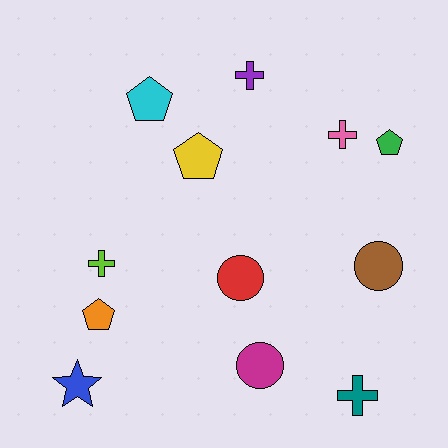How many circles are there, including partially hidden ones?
There are 3 circles.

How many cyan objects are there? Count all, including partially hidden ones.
There is 1 cyan object.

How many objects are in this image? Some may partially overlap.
There are 12 objects.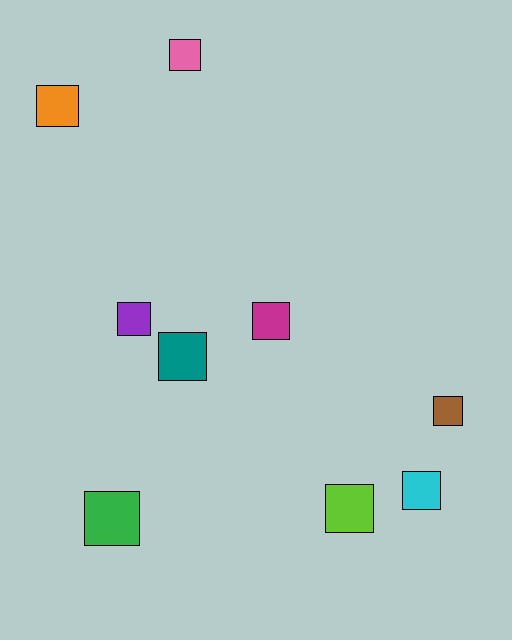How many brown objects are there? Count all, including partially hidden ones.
There is 1 brown object.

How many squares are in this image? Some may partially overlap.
There are 9 squares.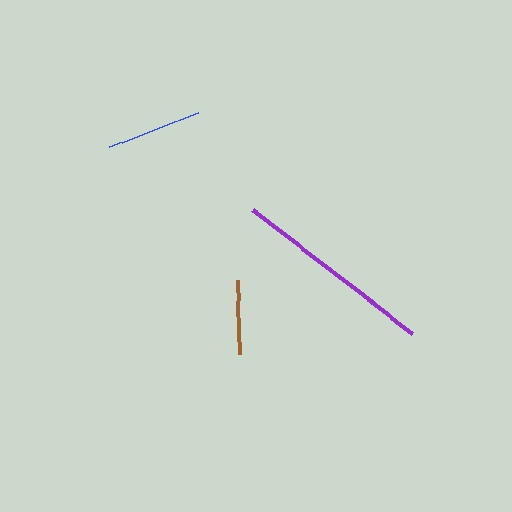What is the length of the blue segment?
The blue segment is approximately 94 pixels long.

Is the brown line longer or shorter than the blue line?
The blue line is longer than the brown line.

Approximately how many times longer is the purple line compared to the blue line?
The purple line is approximately 2.1 times the length of the blue line.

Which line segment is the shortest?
The brown line is the shortest at approximately 74 pixels.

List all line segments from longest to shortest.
From longest to shortest: purple, blue, brown.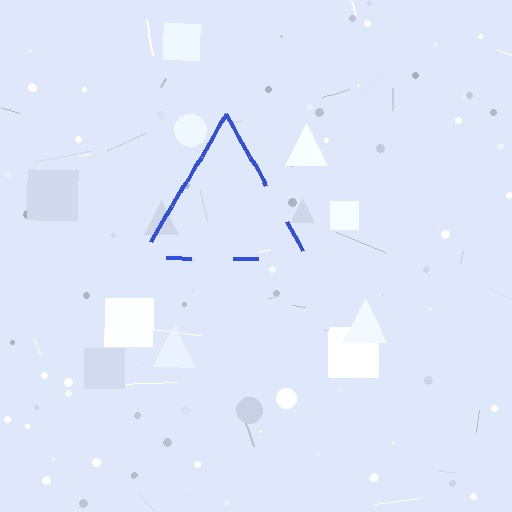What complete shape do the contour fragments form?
The contour fragments form a triangle.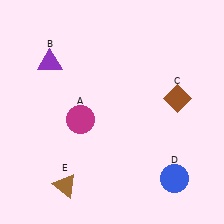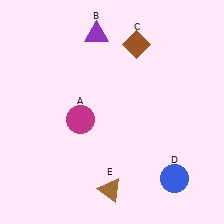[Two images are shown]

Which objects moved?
The objects that moved are: the purple triangle (B), the brown diamond (C), the brown triangle (E).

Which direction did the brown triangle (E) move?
The brown triangle (E) moved right.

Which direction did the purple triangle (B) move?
The purple triangle (B) moved right.